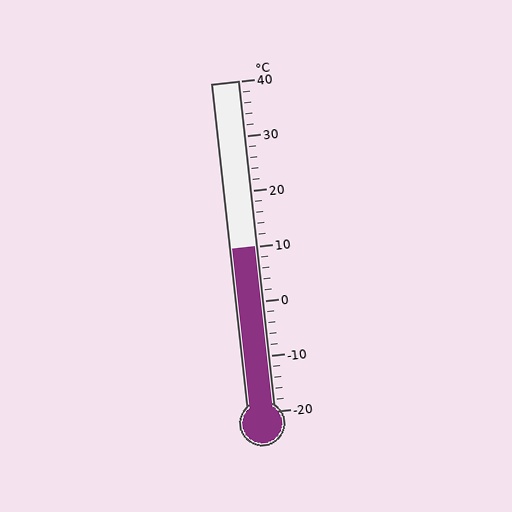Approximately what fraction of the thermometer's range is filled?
The thermometer is filled to approximately 50% of its range.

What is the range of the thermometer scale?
The thermometer scale ranges from -20°C to 40°C.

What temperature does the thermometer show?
The thermometer shows approximately 10°C.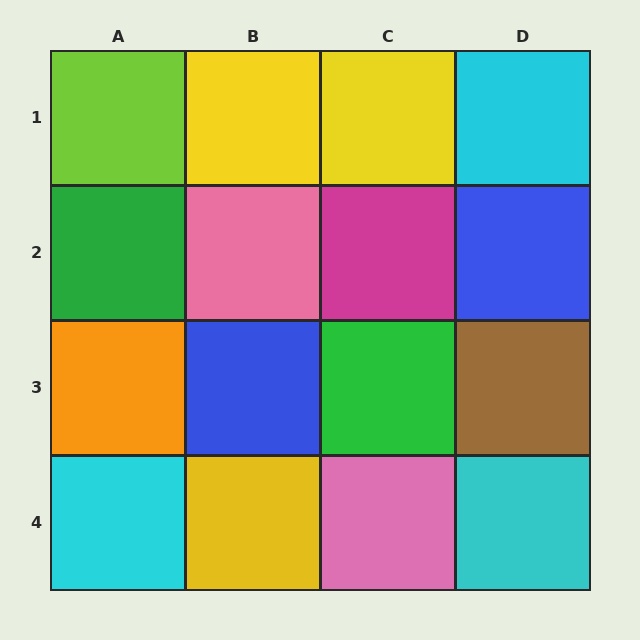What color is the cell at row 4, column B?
Yellow.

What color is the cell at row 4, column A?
Cyan.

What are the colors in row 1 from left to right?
Lime, yellow, yellow, cyan.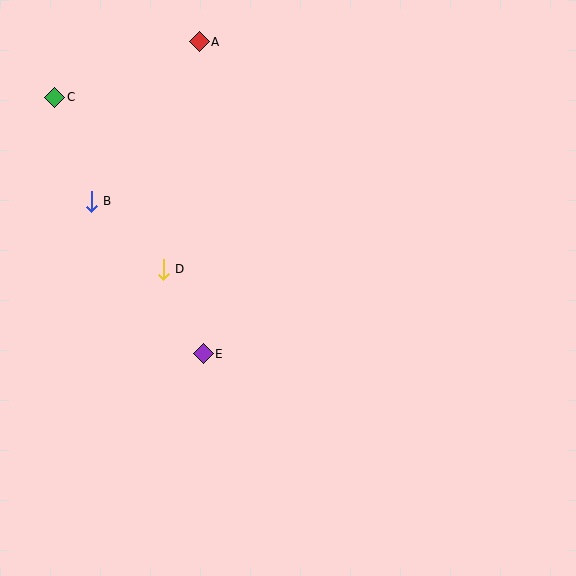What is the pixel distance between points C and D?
The distance between C and D is 203 pixels.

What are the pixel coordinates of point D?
Point D is at (163, 269).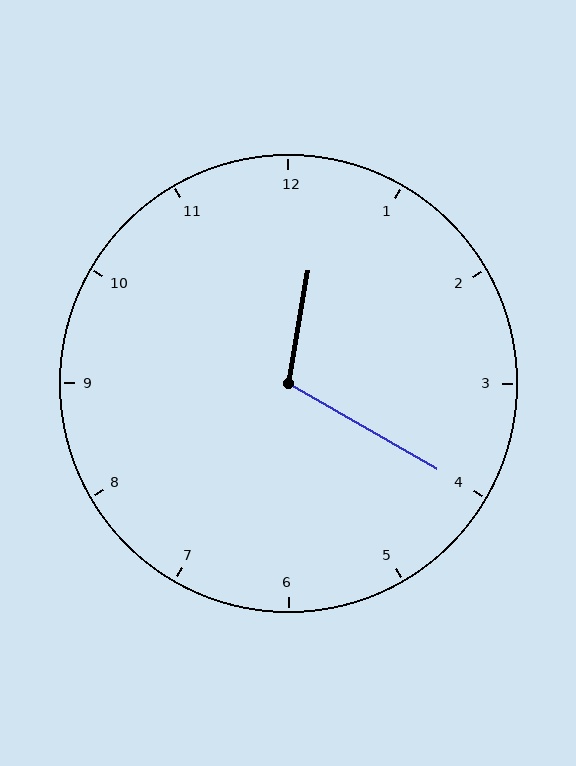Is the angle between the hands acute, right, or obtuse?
It is obtuse.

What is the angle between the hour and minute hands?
Approximately 110 degrees.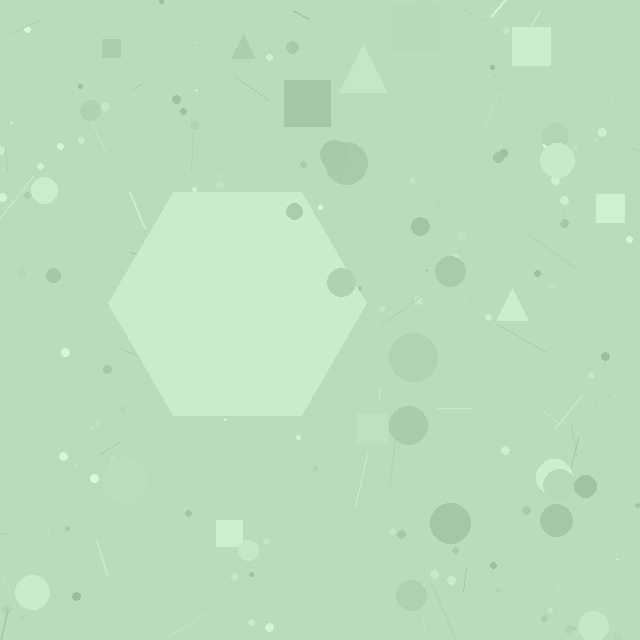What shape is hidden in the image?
A hexagon is hidden in the image.